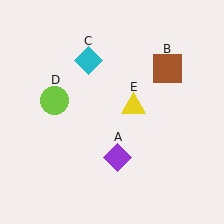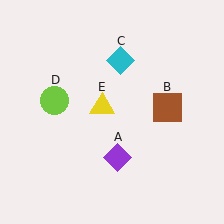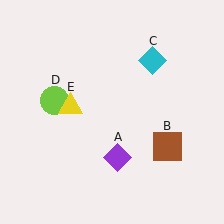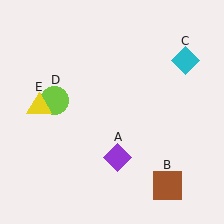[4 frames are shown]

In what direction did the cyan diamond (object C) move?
The cyan diamond (object C) moved right.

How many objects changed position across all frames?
3 objects changed position: brown square (object B), cyan diamond (object C), yellow triangle (object E).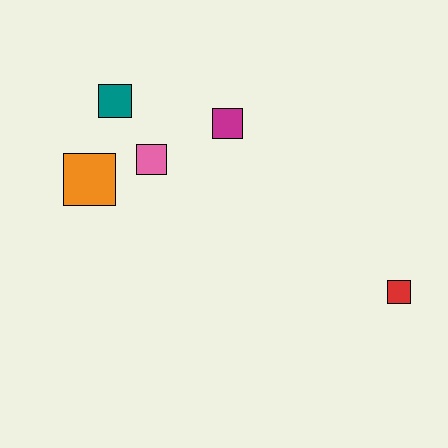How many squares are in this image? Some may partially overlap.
There are 5 squares.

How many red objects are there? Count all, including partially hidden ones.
There is 1 red object.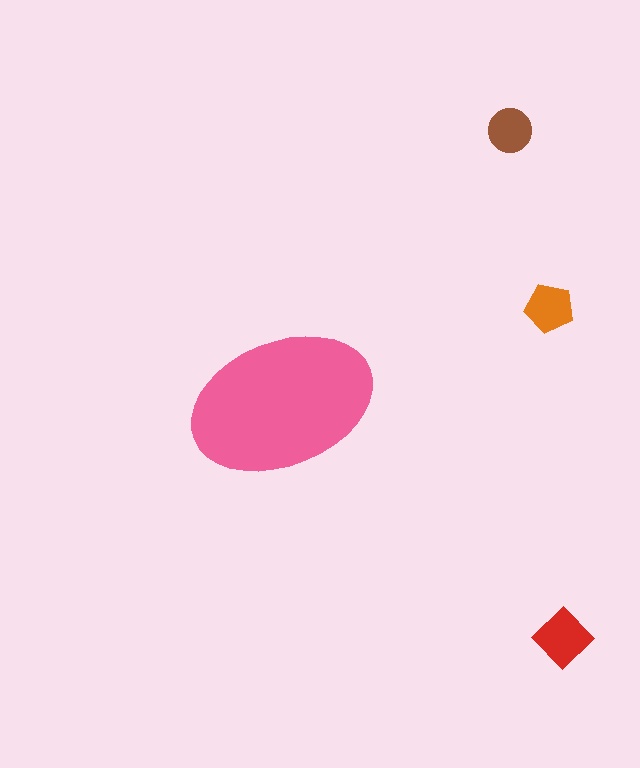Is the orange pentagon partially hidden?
No, the orange pentagon is fully visible.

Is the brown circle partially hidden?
No, the brown circle is fully visible.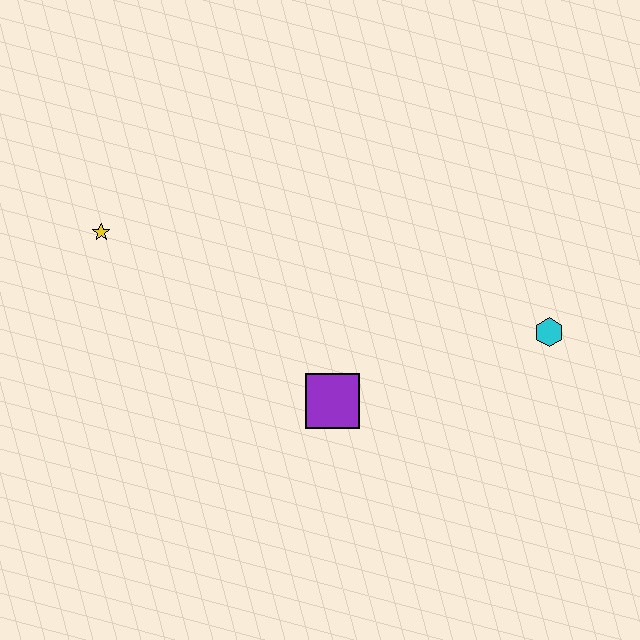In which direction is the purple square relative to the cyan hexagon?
The purple square is to the left of the cyan hexagon.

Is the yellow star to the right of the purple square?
No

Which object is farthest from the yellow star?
The cyan hexagon is farthest from the yellow star.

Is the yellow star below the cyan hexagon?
No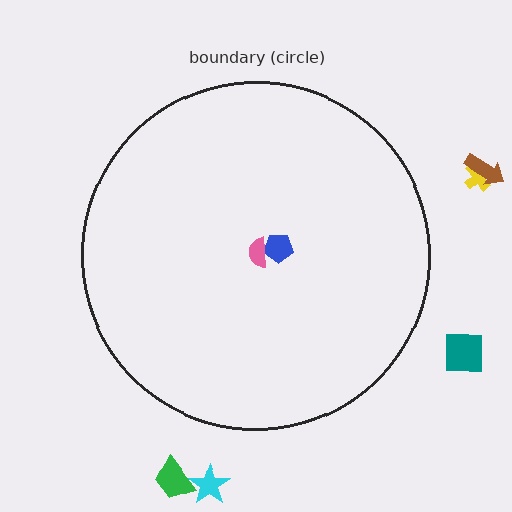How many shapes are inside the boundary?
2 inside, 5 outside.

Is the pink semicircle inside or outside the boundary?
Inside.